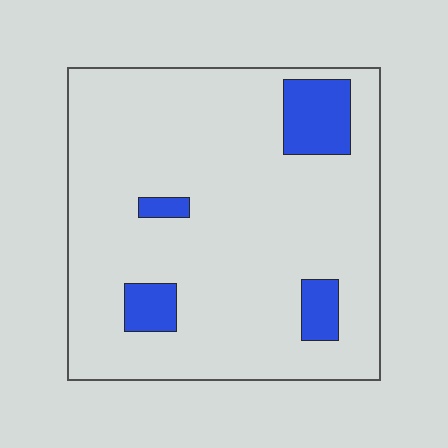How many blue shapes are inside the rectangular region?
4.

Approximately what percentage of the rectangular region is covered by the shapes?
Approximately 10%.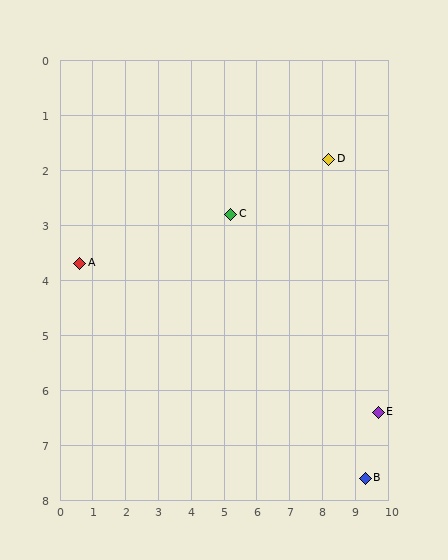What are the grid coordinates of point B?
Point B is at approximately (9.3, 7.6).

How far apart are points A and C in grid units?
Points A and C are about 4.7 grid units apart.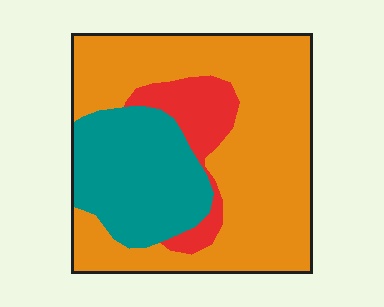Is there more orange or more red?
Orange.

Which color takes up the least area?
Red, at roughly 10%.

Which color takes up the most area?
Orange, at roughly 60%.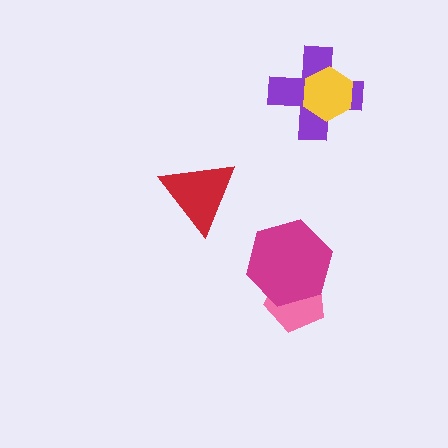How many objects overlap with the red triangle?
0 objects overlap with the red triangle.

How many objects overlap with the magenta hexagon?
1 object overlaps with the magenta hexagon.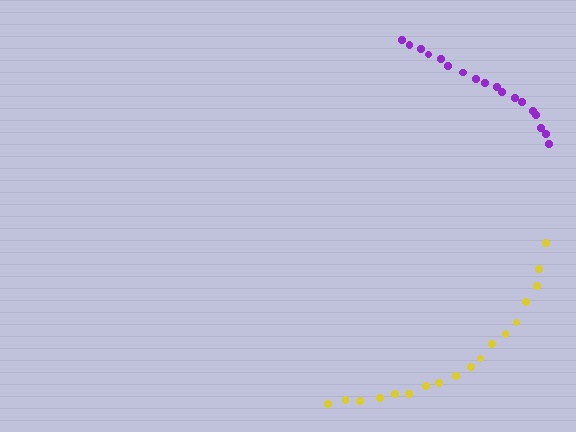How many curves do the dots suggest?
There are 2 distinct paths.